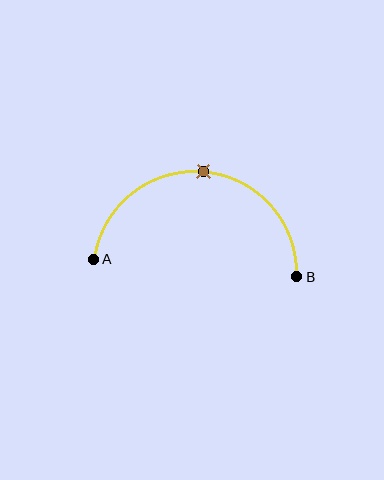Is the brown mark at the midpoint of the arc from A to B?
Yes. The brown mark lies on the arc at equal arc-length from both A and B — it is the arc midpoint.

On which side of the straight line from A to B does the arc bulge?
The arc bulges above the straight line connecting A and B.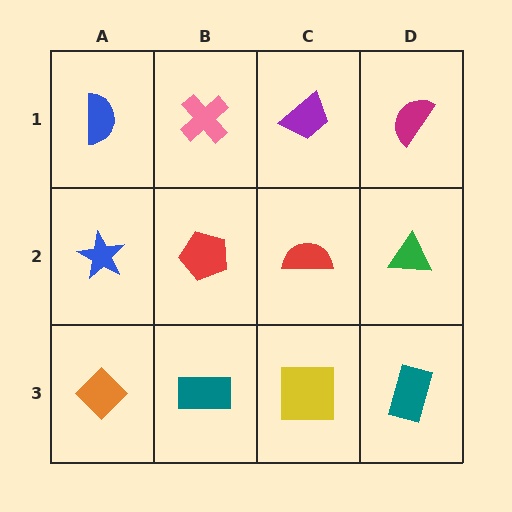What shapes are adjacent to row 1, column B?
A red pentagon (row 2, column B), a blue semicircle (row 1, column A), a purple trapezoid (row 1, column C).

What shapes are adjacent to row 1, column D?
A green triangle (row 2, column D), a purple trapezoid (row 1, column C).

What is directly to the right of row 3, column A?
A teal rectangle.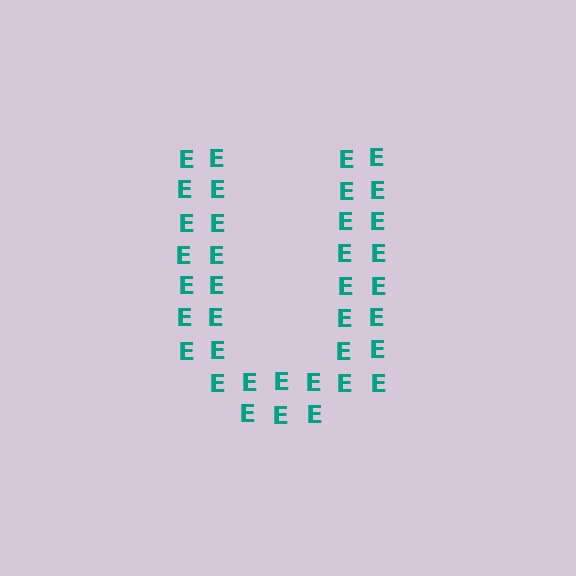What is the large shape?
The large shape is the letter U.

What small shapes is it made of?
It is made of small letter E's.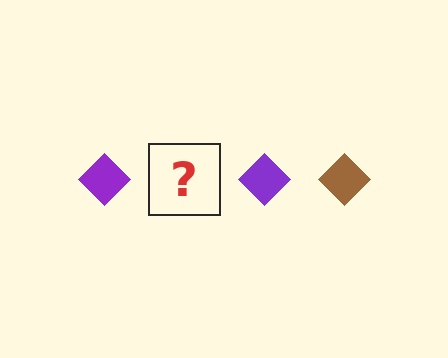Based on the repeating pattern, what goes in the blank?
The blank should be a brown diamond.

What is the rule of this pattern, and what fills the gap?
The rule is that the pattern cycles through purple, brown diamonds. The gap should be filled with a brown diamond.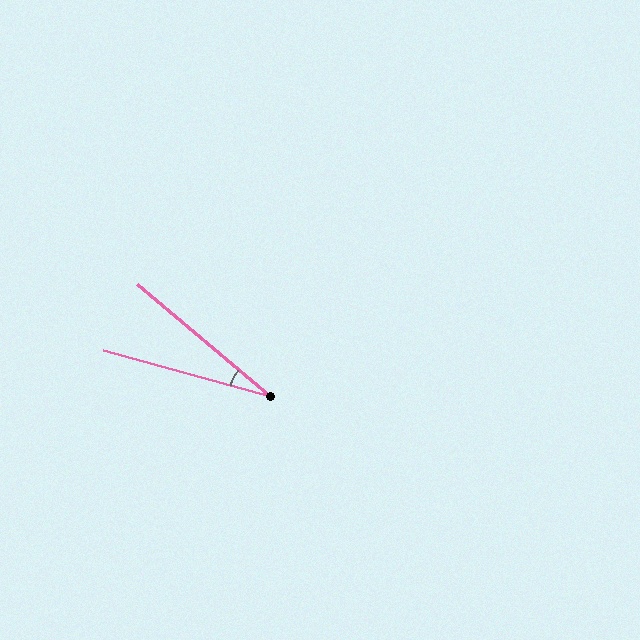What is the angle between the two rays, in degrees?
Approximately 25 degrees.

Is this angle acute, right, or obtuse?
It is acute.